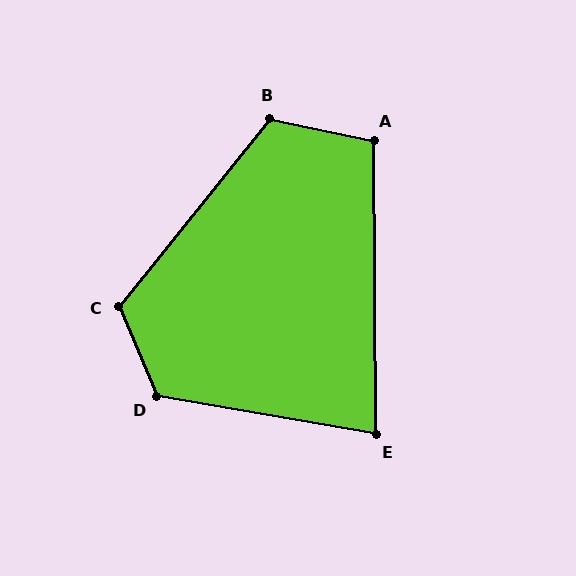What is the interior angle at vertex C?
Approximately 118 degrees (obtuse).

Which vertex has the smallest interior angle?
E, at approximately 80 degrees.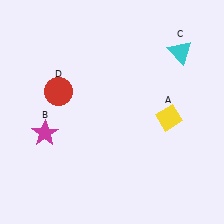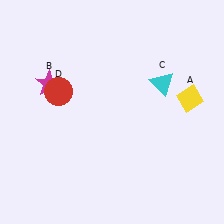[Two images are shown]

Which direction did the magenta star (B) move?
The magenta star (B) moved up.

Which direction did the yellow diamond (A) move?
The yellow diamond (A) moved right.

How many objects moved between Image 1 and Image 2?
3 objects moved between the two images.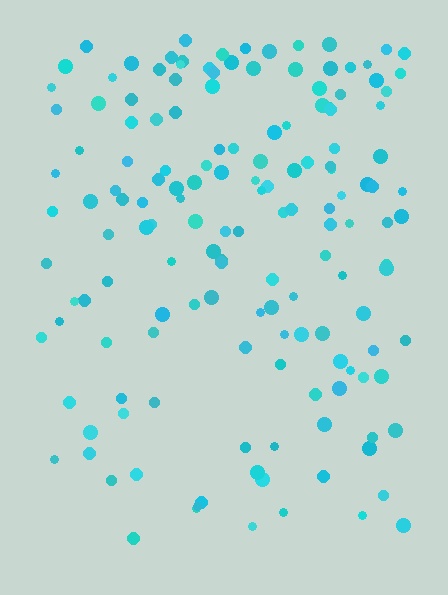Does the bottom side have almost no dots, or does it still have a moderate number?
Still a moderate number, just noticeably fewer than the top.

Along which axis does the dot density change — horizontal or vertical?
Vertical.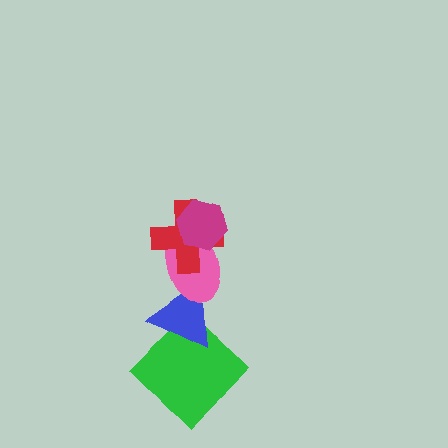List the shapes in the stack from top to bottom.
From top to bottom: the magenta hexagon, the red cross, the pink ellipse, the blue triangle, the green diamond.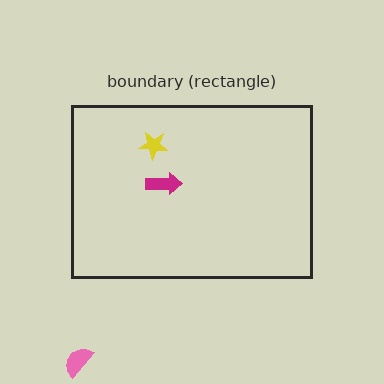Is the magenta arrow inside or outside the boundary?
Inside.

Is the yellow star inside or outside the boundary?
Inside.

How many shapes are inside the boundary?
2 inside, 1 outside.